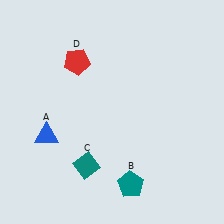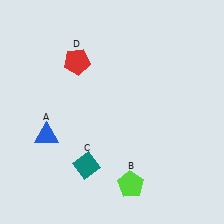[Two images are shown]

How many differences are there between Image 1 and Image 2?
There is 1 difference between the two images.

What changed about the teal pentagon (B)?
In Image 1, B is teal. In Image 2, it changed to lime.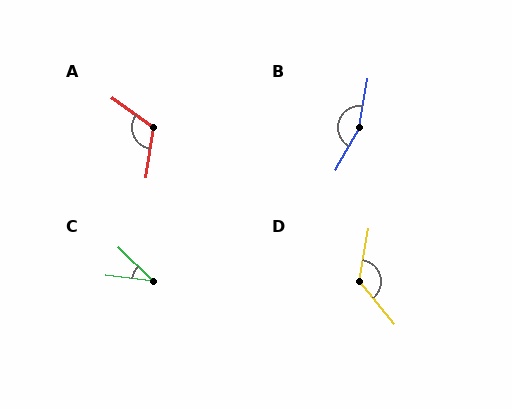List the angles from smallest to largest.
C (38°), A (118°), D (130°), B (160°).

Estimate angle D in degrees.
Approximately 130 degrees.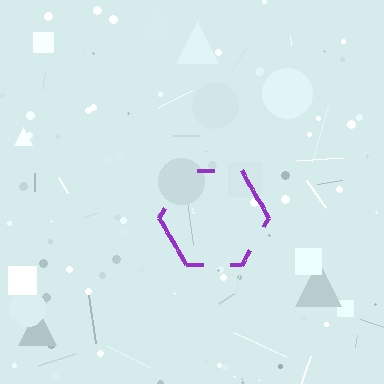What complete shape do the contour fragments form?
The contour fragments form a hexagon.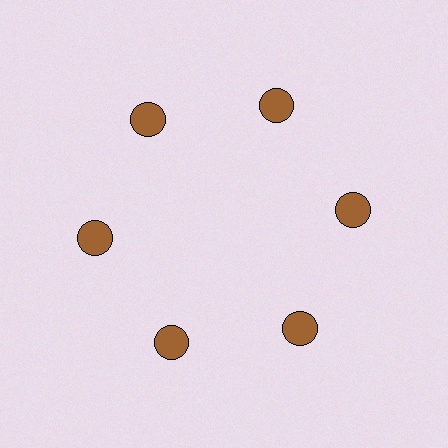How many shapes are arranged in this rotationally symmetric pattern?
There are 6 shapes, arranged in 6 groups of 1.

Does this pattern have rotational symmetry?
Yes, this pattern has 6-fold rotational symmetry. It looks the same after rotating 60 degrees around the center.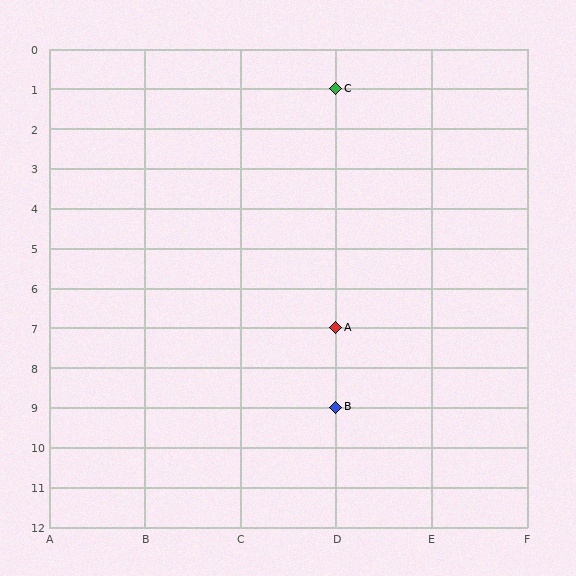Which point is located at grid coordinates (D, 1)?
Point C is at (D, 1).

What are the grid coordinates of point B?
Point B is at grid coordinates (D, 9).